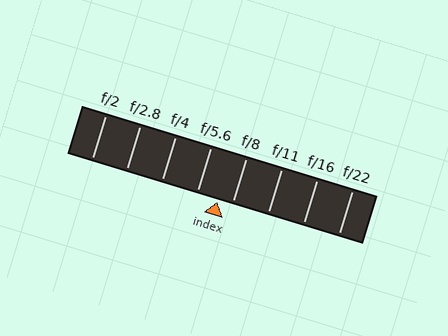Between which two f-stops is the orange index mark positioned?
The index mark is between f/5.6 and f/8.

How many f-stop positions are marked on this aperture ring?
There are 8 f-stop positions marked.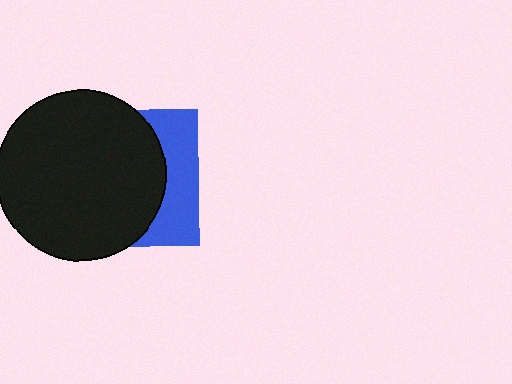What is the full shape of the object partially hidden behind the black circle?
The partially hidden object is a blue square.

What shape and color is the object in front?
The object in front is a black circle.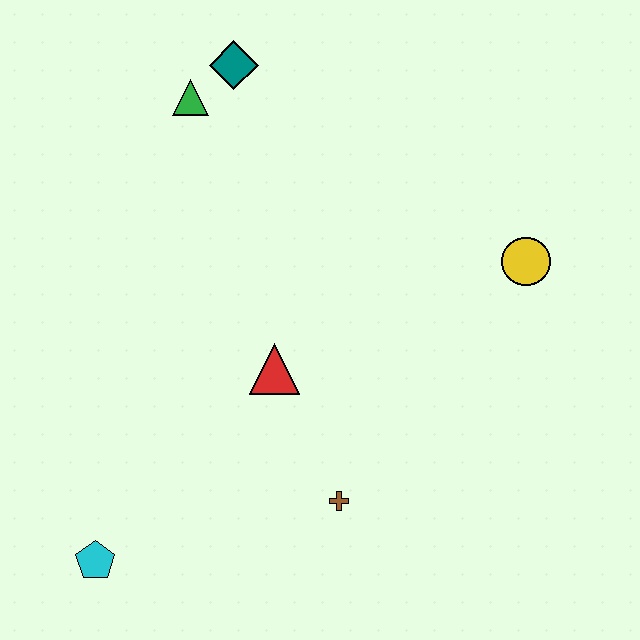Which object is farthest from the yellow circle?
The cyan pentagon is farthest from the yellow circle.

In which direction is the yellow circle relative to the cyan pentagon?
The yellow circle is to the right of the cyan pentagon.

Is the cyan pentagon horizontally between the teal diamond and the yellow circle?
No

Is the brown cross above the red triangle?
No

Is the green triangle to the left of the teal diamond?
Yes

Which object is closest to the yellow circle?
The red triangle is closest to the yellow circle.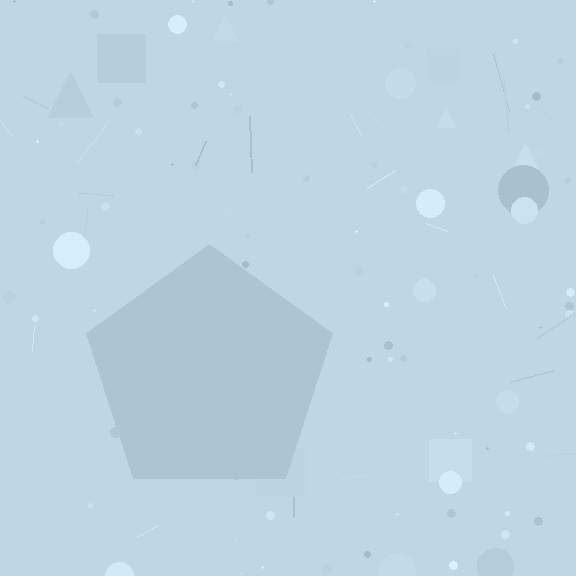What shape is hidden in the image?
A pentagon is hidden in the image.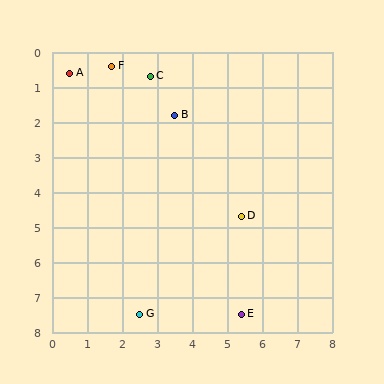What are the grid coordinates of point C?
Point C is at approximately (2.8, 0.7).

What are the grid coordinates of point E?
Point E is at approximately (5.4, 7.5).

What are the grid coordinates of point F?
Point F is at approximately (1.7, 0.4).